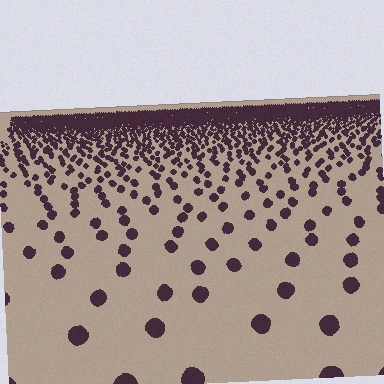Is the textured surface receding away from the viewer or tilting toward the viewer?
The surface is receding away from the viewer. Texture elements get smaller and denser toward the top.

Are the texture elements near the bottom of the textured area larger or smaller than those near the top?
Larger. Near the bottom, elements are closer to the viewer and appear at a bigger on-screen size.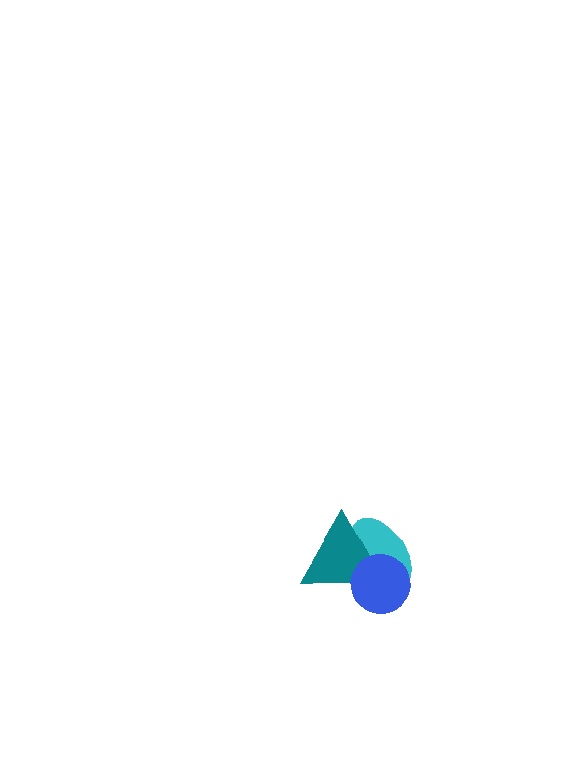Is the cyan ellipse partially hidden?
Yes, it is partially covered by another shape.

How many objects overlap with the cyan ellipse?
2 objects overlap with the cyan ellipse.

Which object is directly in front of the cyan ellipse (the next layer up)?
The teal triangle is directly in front of the cyan ellipse.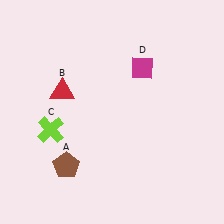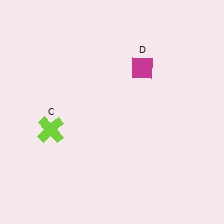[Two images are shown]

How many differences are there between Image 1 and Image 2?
There are 2 differences between the two images.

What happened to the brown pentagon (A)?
The brown pentagon (A) was removed in Image 2. It was in the bottom-left area of Image 1.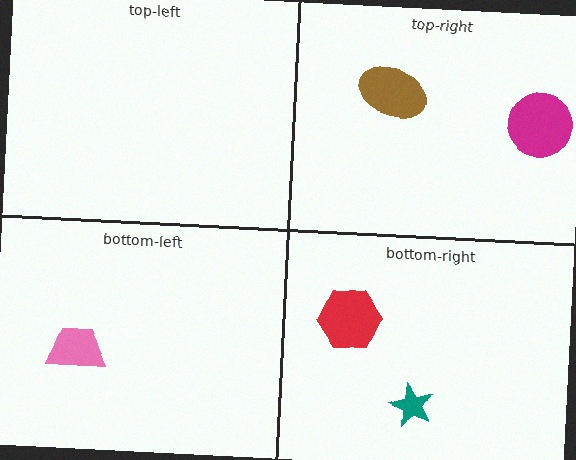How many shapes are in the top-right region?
2.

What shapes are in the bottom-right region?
The teal star, the red hexagon.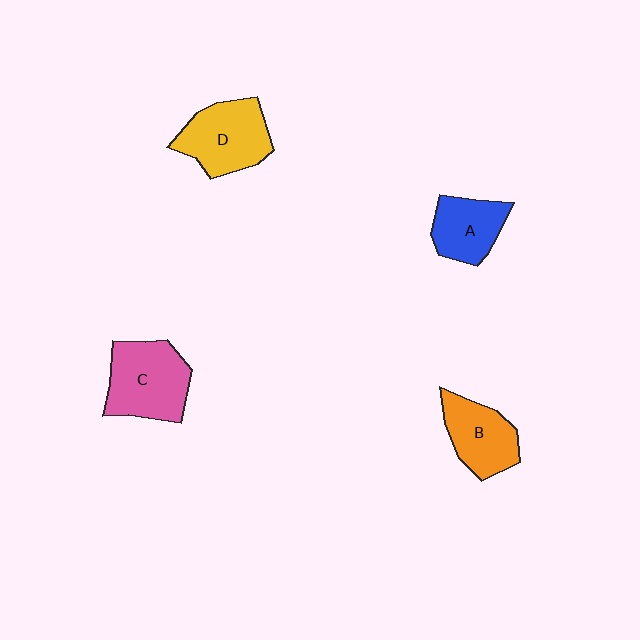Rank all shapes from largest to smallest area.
From largest to smallest: C (pink), D (yellow), B (orange), A (blue).